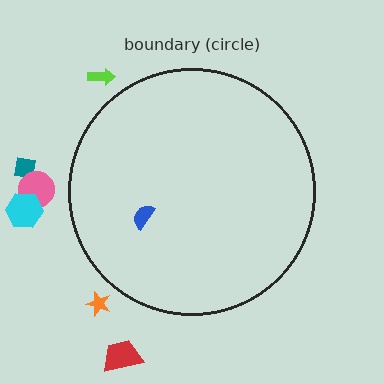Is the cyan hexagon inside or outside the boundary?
Outside.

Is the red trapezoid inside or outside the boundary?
Outside.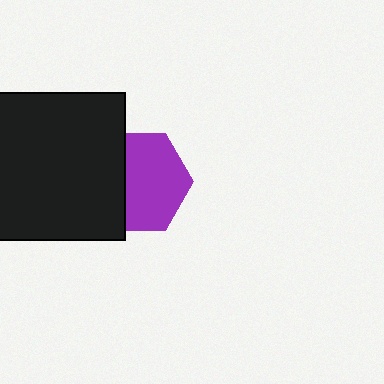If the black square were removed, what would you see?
You would see the complete purple hexagon.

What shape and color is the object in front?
The object in front is a black square.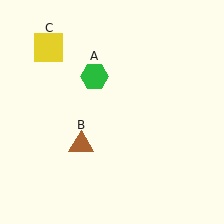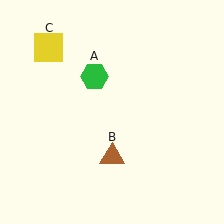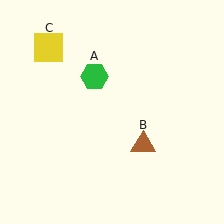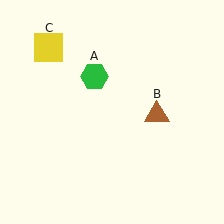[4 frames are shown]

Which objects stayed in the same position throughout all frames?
Green hexagon (object A) and yellow square (object C) remained stationary.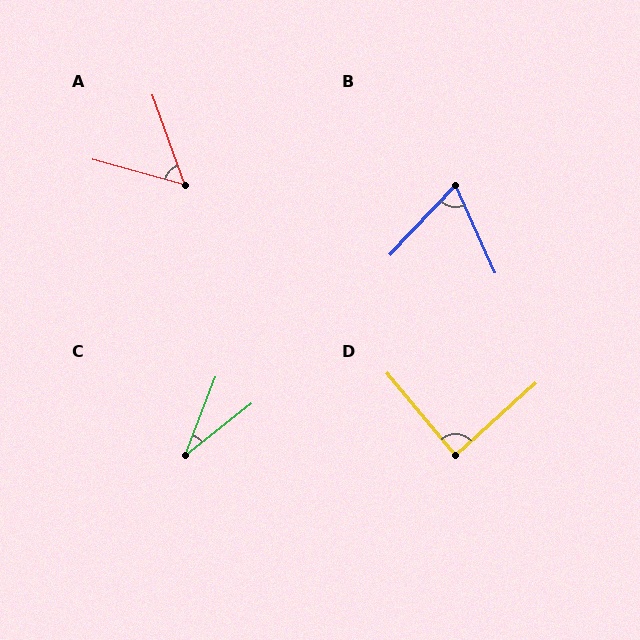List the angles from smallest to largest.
C (30°), A (55°), B (68°), D (88°).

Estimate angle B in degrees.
Approximately 68 degrees.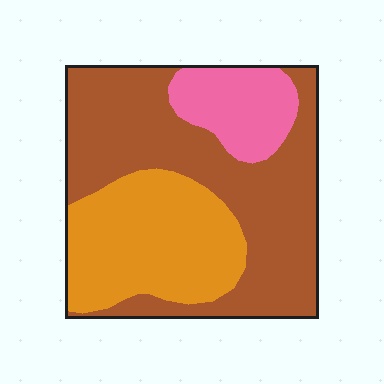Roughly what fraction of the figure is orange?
Orange takes up about one third (1/3) of the figure.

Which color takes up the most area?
Brown, at roughly 55%.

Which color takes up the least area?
Pink, at roughly 15%.